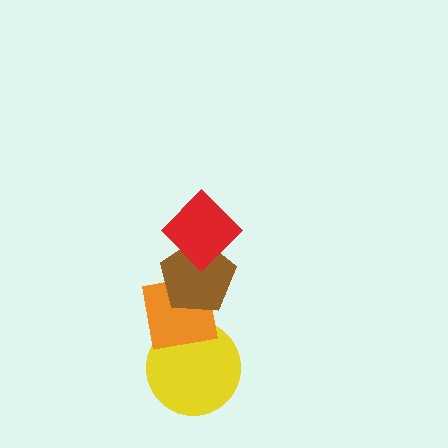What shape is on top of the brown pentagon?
The red diamond is on top of the brown pentagon.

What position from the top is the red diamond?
The red diamond is 1st from the top.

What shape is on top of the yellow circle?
The orange square is on top of the yellow circle.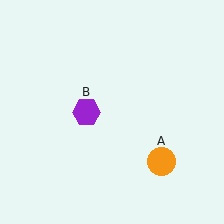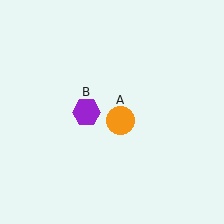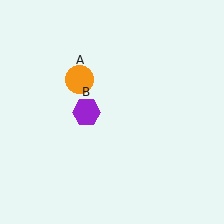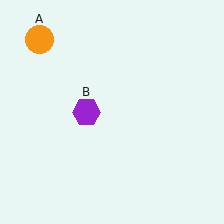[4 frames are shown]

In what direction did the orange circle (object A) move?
The orange circle (object A) moved up and to the left.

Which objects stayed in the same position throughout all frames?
Purple hexagon (object B) remained stationary.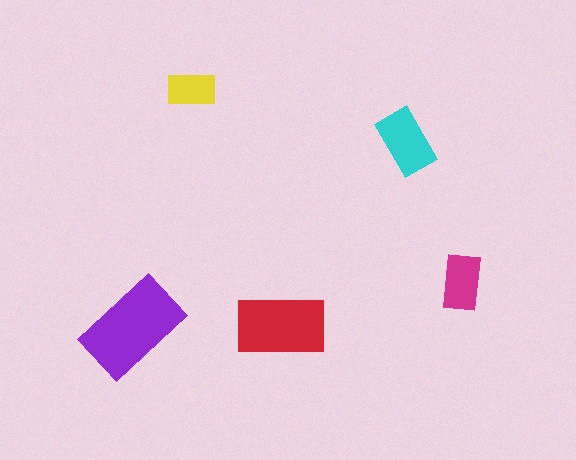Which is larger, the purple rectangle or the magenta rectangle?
The purple one.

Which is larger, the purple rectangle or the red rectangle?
The purple one.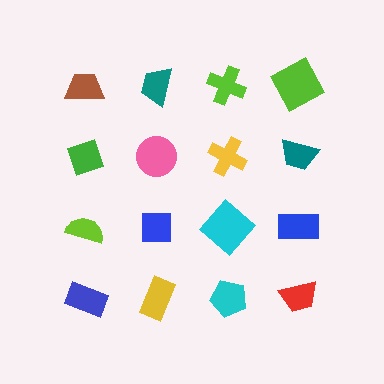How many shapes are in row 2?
4 shapes.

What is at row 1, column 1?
A brown trapezoid.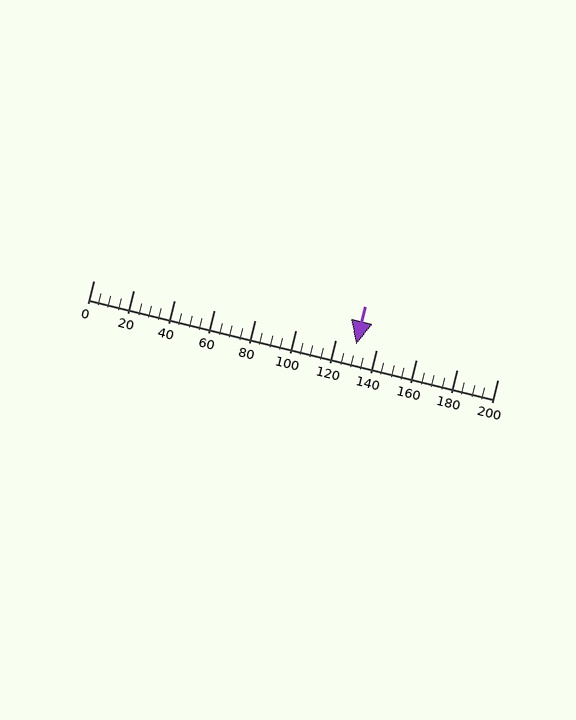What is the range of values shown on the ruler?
The ruler shows values from 0 to 200.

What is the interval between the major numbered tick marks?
The major tick marks are spaced 20 units apart.